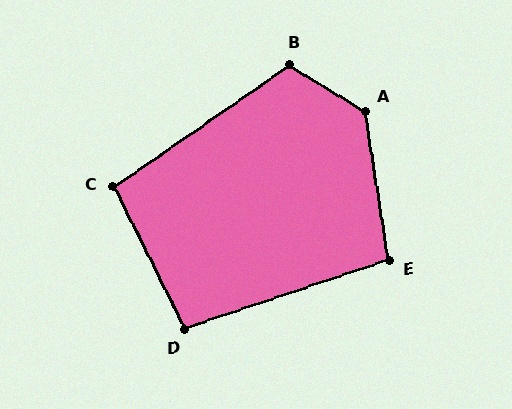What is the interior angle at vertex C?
Approximately 98 degrees (obtuse).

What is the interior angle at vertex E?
Approximately 100 degrees (obtuse).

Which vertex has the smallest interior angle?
D, at approximately 98 degrees.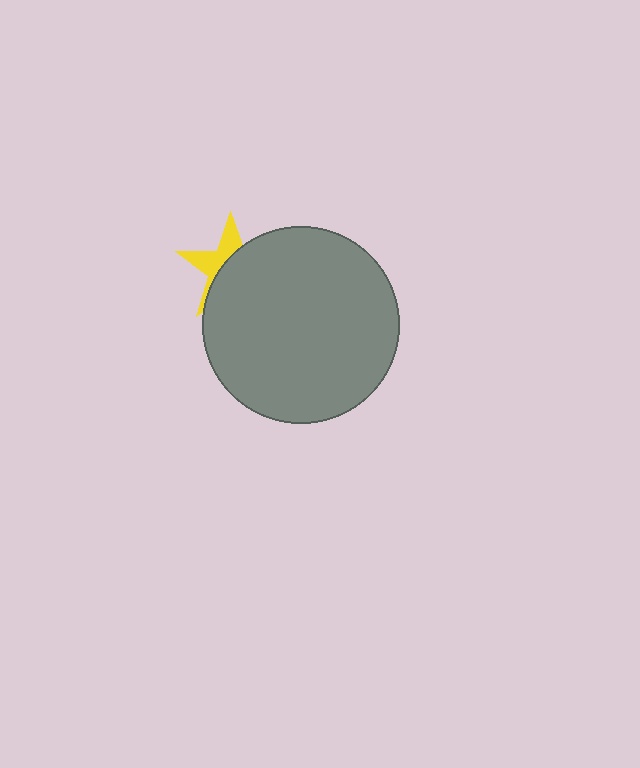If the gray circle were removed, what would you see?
You would see the complete yellow star.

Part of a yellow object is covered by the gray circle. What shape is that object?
It is a star.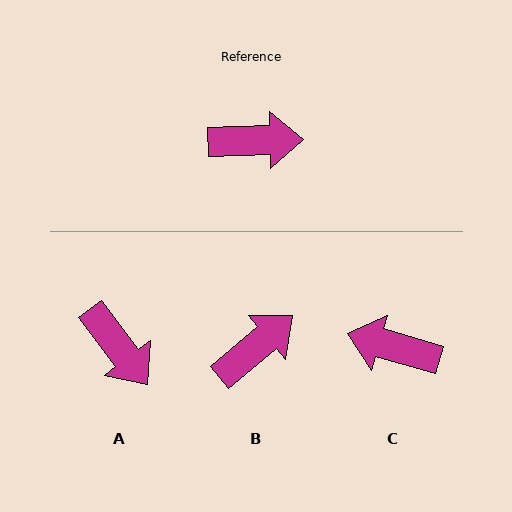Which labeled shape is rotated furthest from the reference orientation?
C, about 162 degrees away.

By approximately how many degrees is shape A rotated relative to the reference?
Approximately 54 degrees clockwise.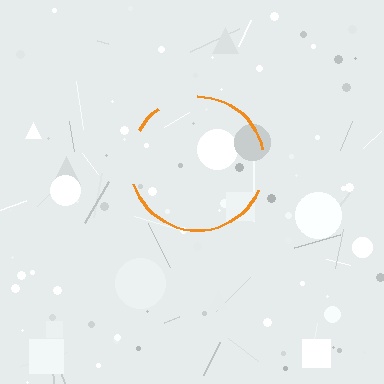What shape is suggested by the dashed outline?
The dashed outline suggests a circle.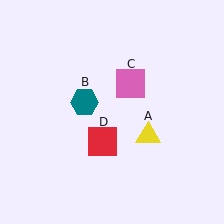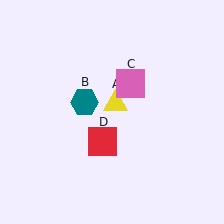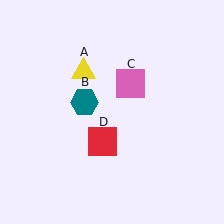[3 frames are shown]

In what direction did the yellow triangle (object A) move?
The yellow triangle (object A) moved up and to the left.